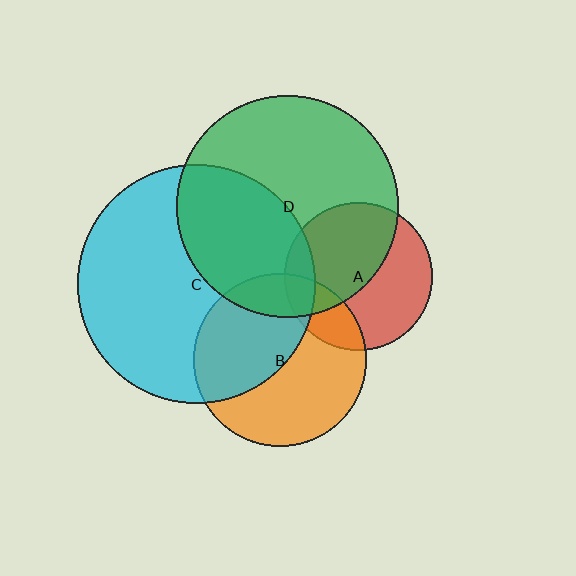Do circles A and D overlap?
Yes.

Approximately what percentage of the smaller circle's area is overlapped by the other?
Approximately 50%.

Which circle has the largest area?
Circle C (cyan).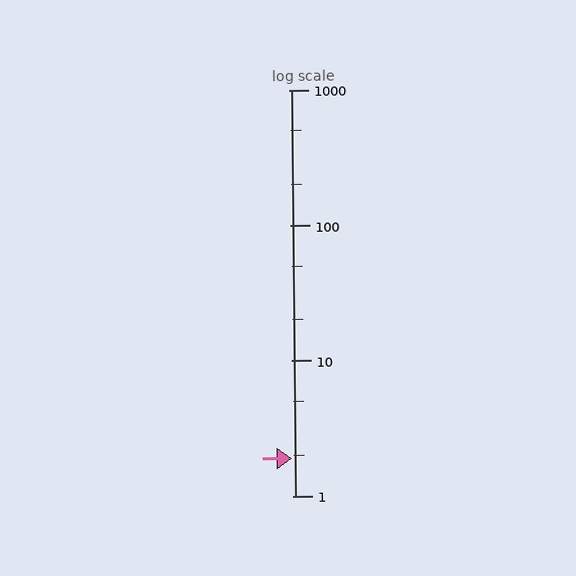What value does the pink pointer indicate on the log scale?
The pointer indicates approximately 1.9.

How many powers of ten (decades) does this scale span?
The scale spans 3 decades, from 1 to 1000.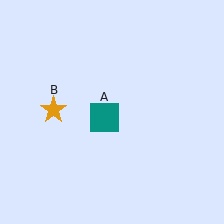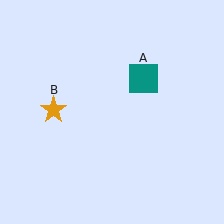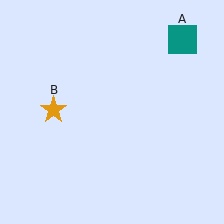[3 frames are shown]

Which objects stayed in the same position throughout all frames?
Orange star (object B) remained stationary.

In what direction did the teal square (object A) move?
The teal square (object A) moved up and to the right.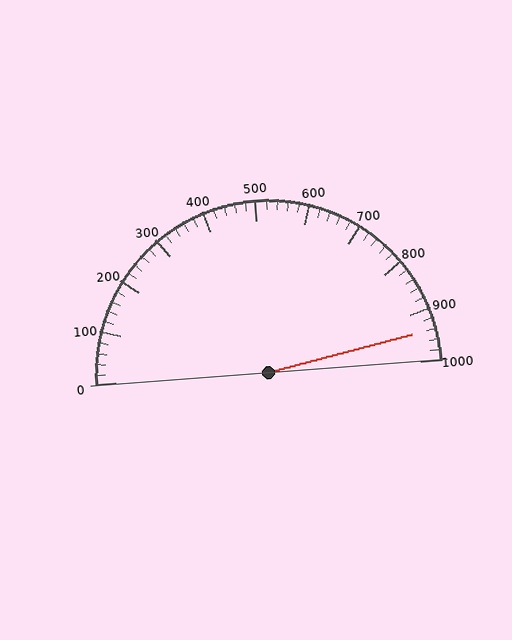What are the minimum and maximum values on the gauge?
The gauge ranges from 0 to 1000.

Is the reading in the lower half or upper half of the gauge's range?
The reading is in the upper half of the range (0 to 1000).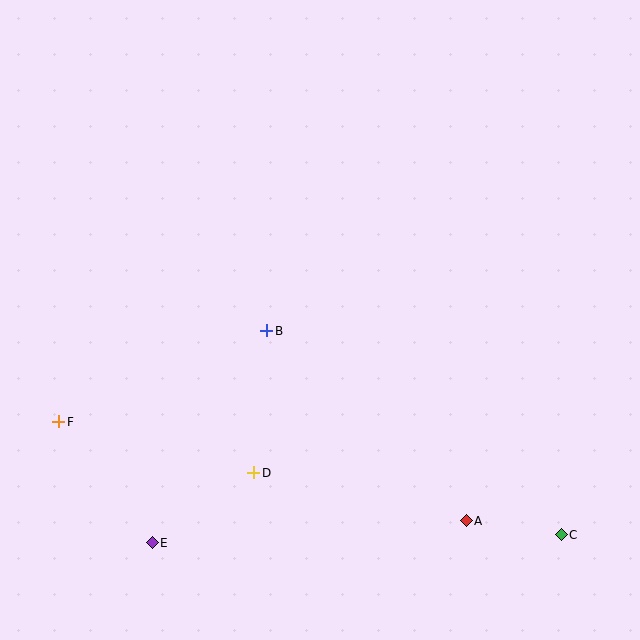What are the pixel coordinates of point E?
Point E is at (152, 543).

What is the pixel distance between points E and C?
The distance between E and C is 409 pixels.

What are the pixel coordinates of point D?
Point D is at (254, 473).